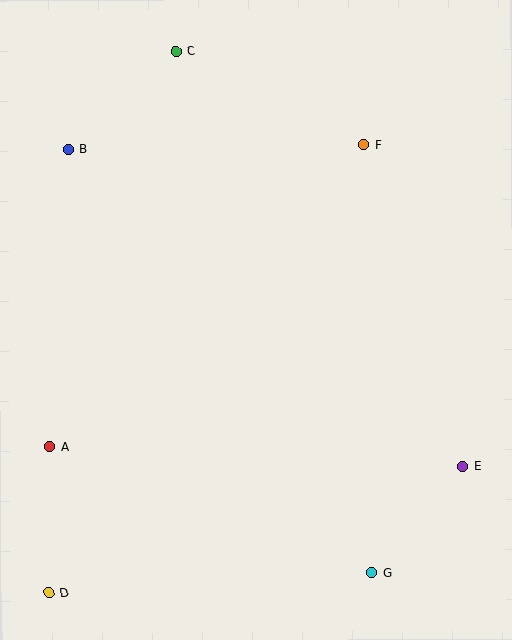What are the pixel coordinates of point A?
Point A is at (50, 447).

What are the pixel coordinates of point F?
Point F is at (364, 145).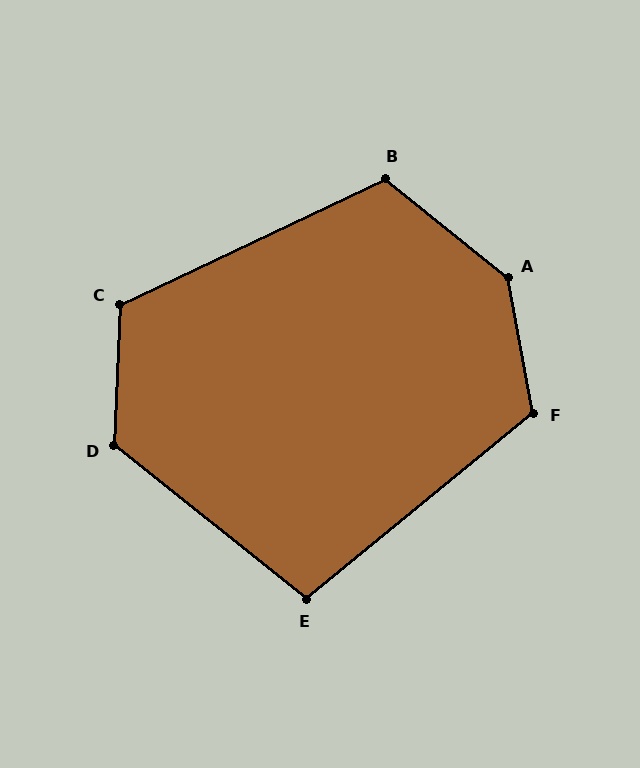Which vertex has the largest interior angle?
A, at approximately 140 degrees.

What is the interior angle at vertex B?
Approximately 116 degrees (obtuse).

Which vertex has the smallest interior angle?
E, at approximately 102 degrees.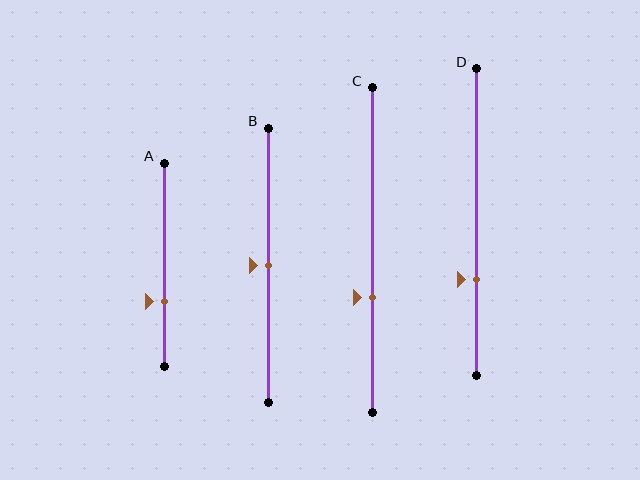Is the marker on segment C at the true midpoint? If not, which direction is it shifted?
No, the marker on segment C is shifted downward by about 15% of the segment length.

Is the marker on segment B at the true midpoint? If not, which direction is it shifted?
Yes, the marker on segment B is at the true midpoint.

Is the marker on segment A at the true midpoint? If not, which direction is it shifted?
No, the marker on segment A is shifted downward by about 18% of the segment length.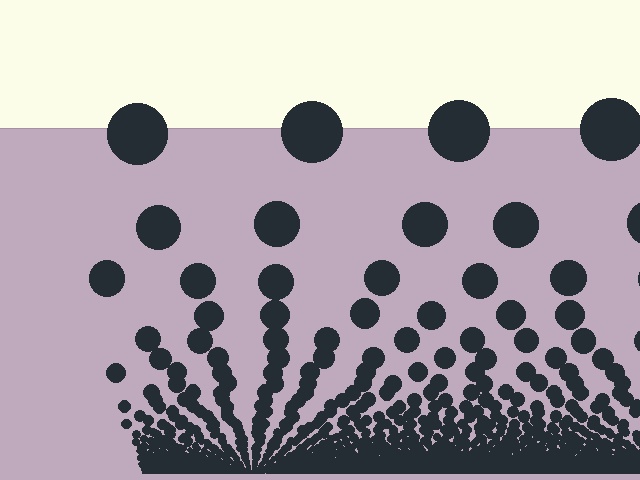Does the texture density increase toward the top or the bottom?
Density increases toward the bottom.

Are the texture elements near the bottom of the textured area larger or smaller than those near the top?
Smaller. The gradient is inverted — elements near the bottom are smaller and denser.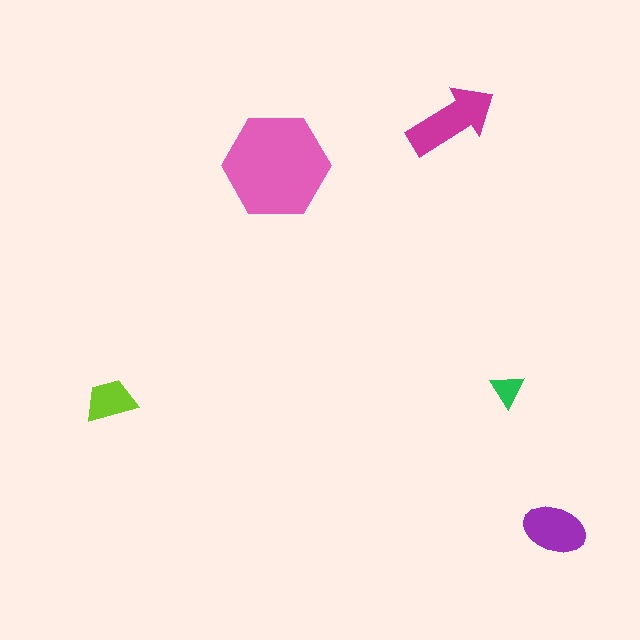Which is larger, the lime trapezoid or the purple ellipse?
The purple ellipse.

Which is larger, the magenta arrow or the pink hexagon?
The pink hexagon.